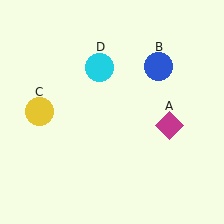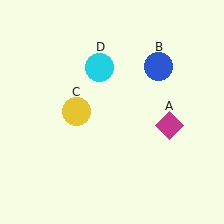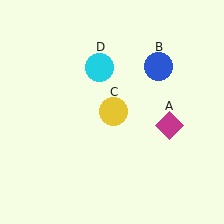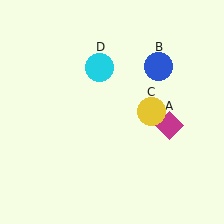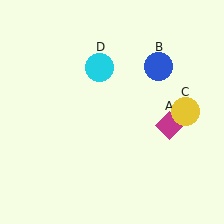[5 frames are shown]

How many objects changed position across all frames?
1 object changed position: yellow circle (object C).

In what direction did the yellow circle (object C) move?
The yellow circle (object C) moved right.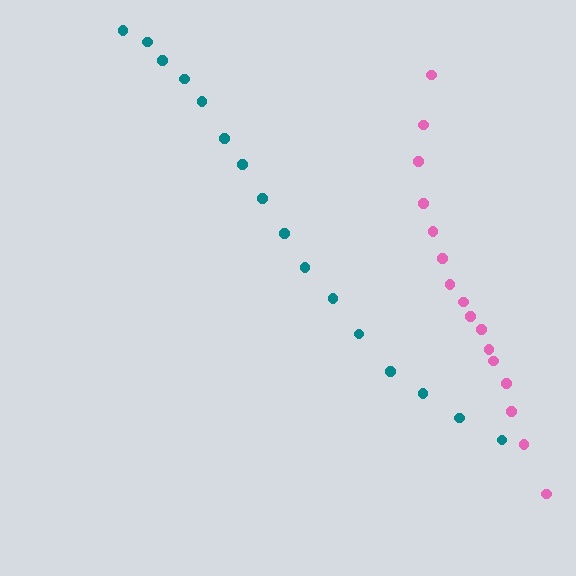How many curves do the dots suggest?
There are 2 distinct paths.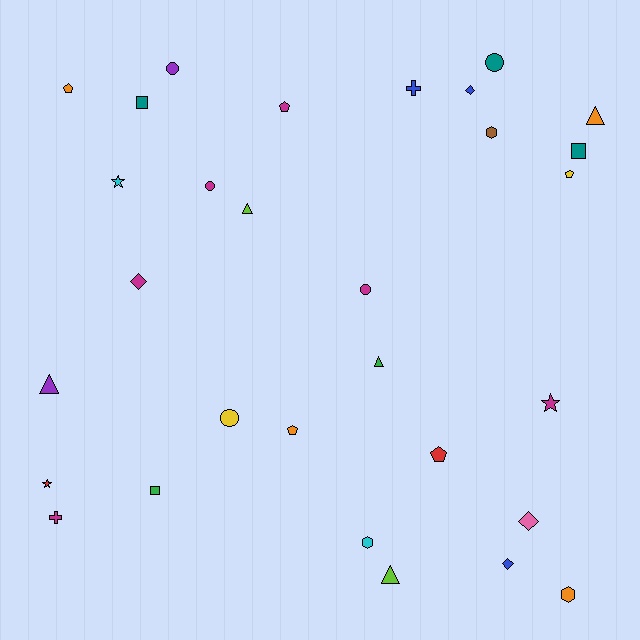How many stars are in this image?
There are 3 stars.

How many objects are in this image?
There are 30 objects.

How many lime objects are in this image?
There are 2 lime objects.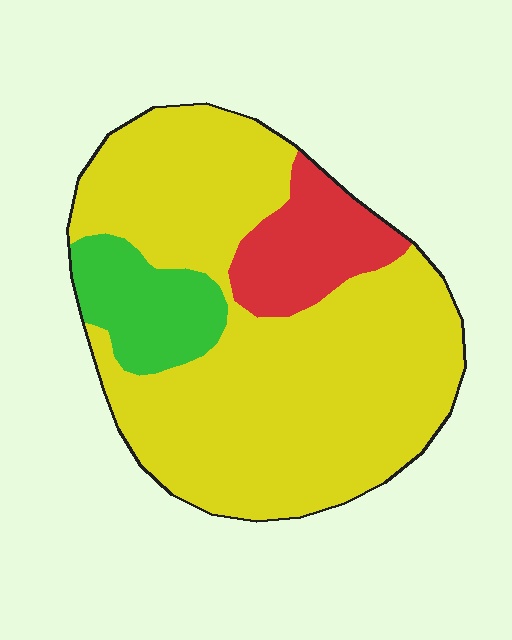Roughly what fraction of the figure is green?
Green covers roughly 10% of the figure.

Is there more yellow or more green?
Yellow.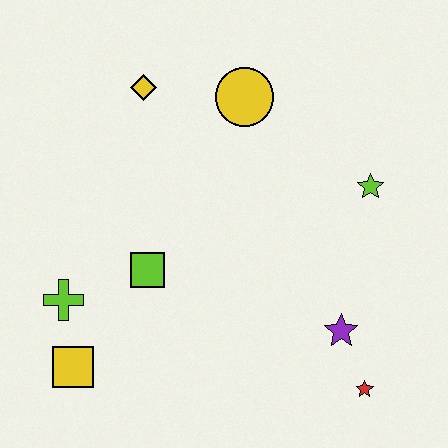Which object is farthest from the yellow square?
The lime star is farthest from the yellow square.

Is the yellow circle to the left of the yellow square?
No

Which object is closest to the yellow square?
The lime cross is closest to the yellow square.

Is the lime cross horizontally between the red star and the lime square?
No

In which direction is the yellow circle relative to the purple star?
The yellow circle is above the purple star.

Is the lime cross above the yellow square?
Yes